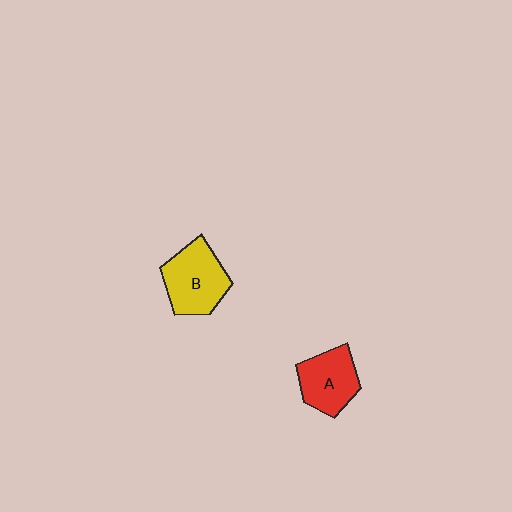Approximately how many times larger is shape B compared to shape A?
Approximately 1.2 times.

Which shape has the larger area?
Shape B (yellow).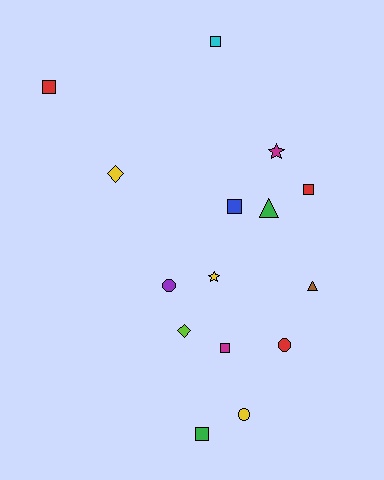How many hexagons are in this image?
There are no hexagons.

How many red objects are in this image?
There are 3 red objects.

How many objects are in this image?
There are 15 objects.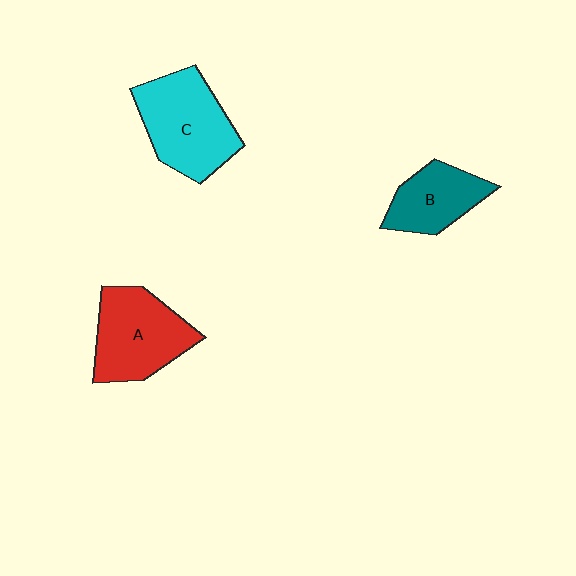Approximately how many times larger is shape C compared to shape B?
Approximately 1.5 times.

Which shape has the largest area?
Shape C (cyan).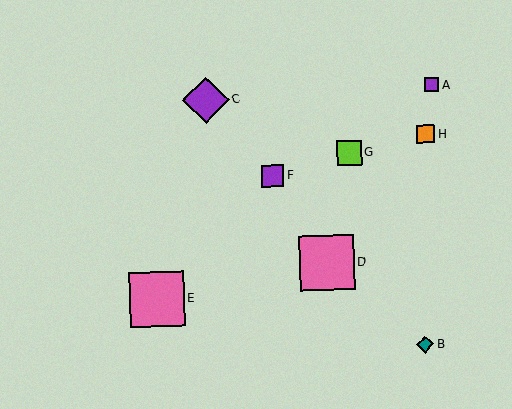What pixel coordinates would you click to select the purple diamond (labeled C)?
Click at (206, 100) to select the purple diamond C.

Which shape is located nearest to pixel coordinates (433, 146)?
The orange square (labeled H) at (425, 134) is nearest to that location.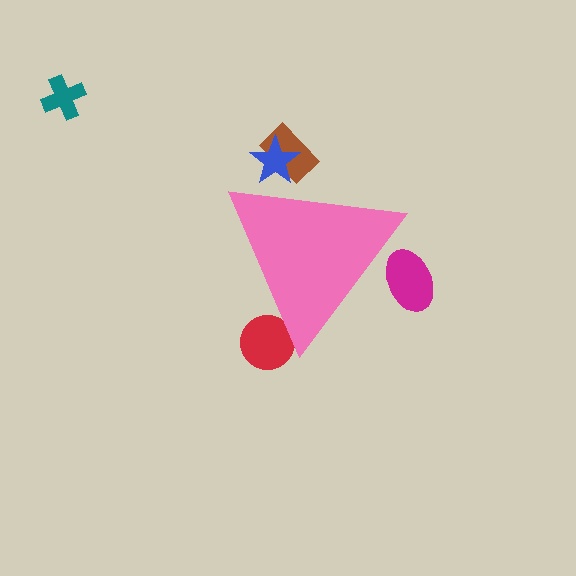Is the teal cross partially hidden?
No, the teal cross is fully visible.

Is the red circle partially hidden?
Yes, the red circle is partially hidden behind the pink triangle.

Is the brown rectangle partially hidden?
Yes, the brown rectangle is partially hidden behind the pink triangle.